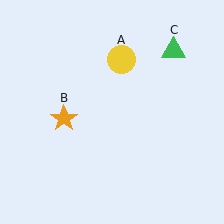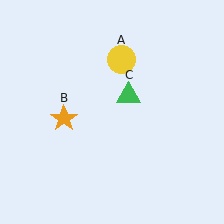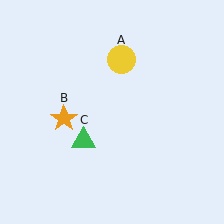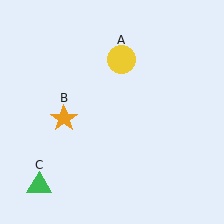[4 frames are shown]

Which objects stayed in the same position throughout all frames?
Yellow circle (object A) and orange star (object B) remained stationary.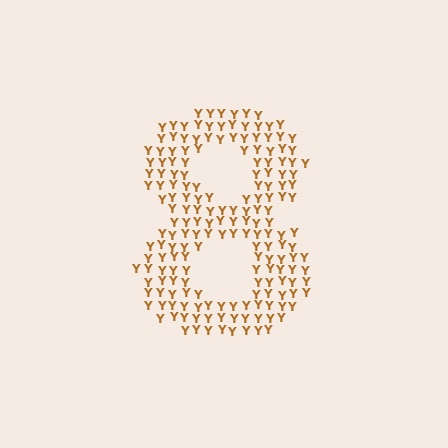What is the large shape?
The large shape is the digit 8.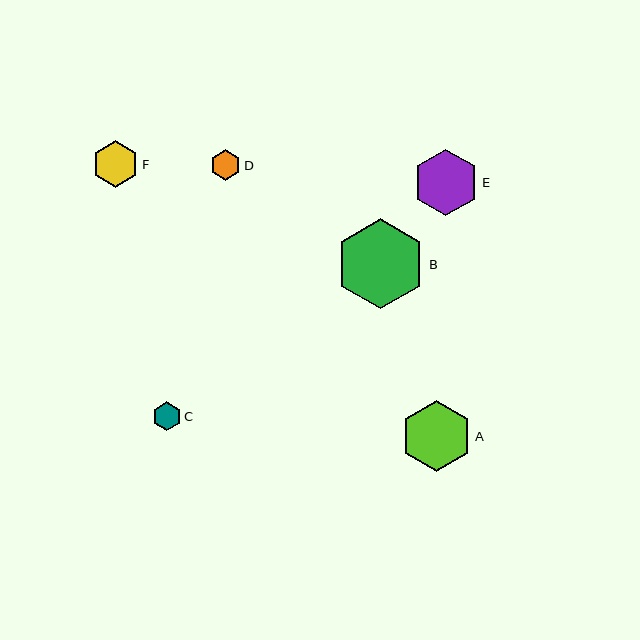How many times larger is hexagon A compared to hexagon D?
Hexagon A is approximately 2.3 times the size of hexagon D.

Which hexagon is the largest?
Hexagon B is the largest with a size of approximately 90 pixels.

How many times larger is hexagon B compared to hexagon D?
Hexagon B is approximately 2.9 times the size of hexagon D.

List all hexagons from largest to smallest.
From largest to smallest: B, A, E, F, D, C.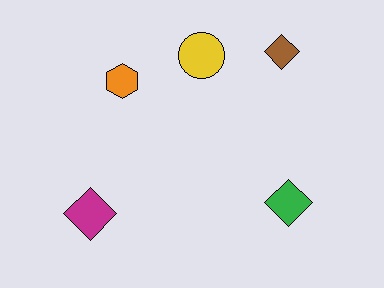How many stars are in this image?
There are no stars.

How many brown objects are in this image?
There is 1 brown object.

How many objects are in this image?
There are 5 objects.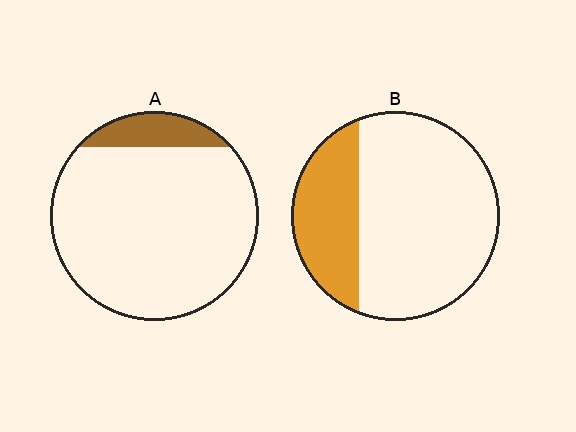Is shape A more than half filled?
No.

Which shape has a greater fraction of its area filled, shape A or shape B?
Shape B.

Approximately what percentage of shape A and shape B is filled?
A is approximately 10% and B is approximately 30%.